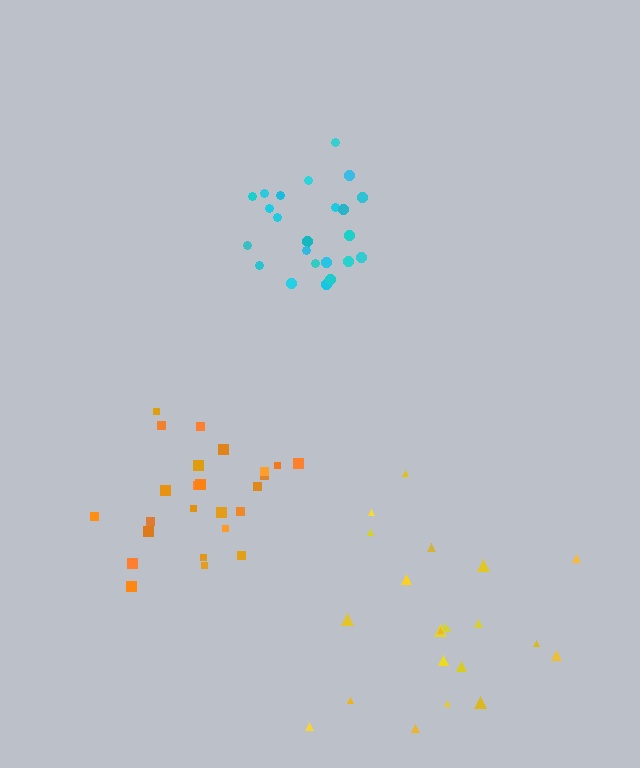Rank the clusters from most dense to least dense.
cyan, orange, yellow.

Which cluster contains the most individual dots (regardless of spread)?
Orange (25).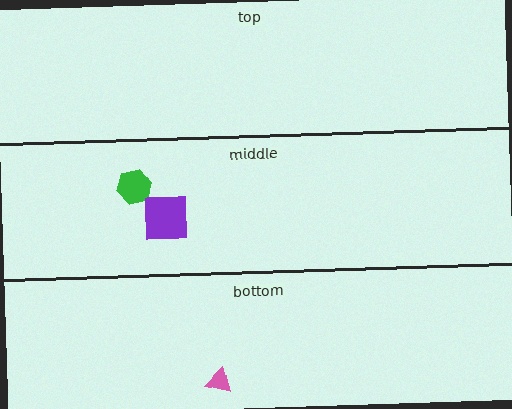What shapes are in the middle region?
The green hexagon, the purple square.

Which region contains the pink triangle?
The bottom region.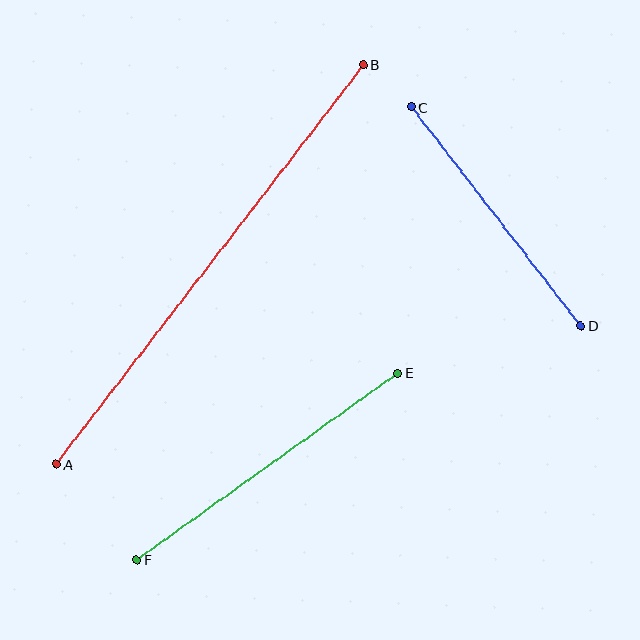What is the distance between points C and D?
The distance is approximately 277 pixels.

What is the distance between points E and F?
The distance is approximately 321 pixels.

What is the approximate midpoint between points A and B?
The midpoint is at approximately (210, 265) pixels.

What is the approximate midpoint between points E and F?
The midpoint is at approximately (267, 467) pixels.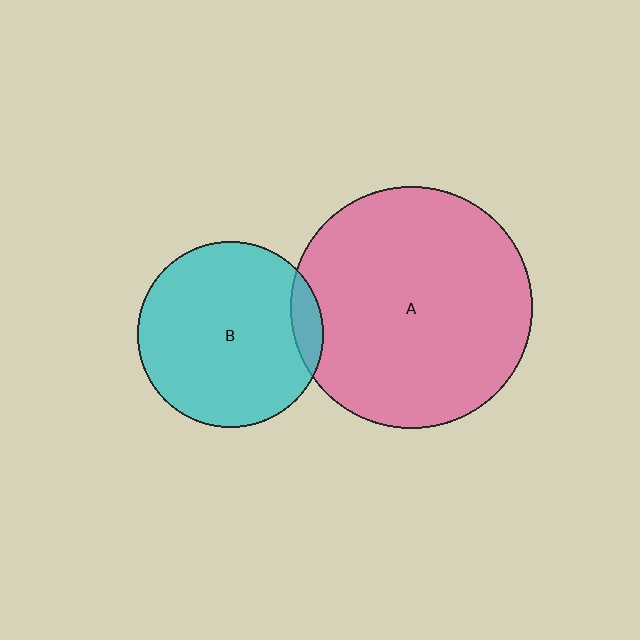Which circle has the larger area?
Circle A (pink).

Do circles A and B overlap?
Yes.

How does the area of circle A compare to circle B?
Approximately 1.7 times.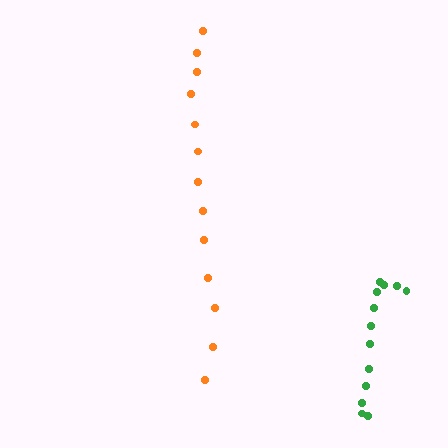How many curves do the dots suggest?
There are 2 distinct paths.